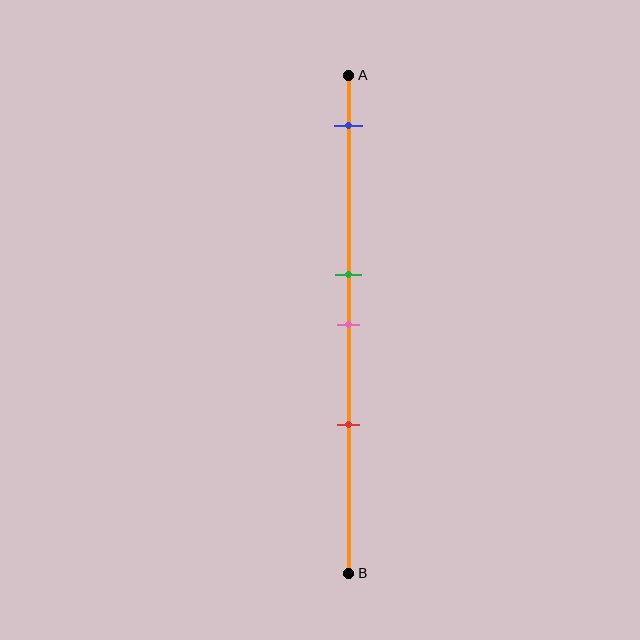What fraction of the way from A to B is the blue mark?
The blue mark is approximately 10% (0.1) of the way from A to B.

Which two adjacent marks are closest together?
The green and pink marks are the closest adjacent pair.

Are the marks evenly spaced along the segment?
No, the marks are not evenly spaced.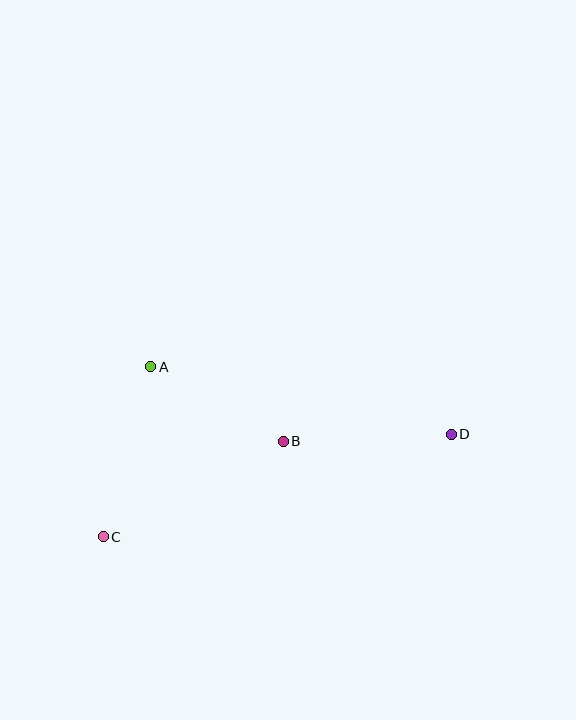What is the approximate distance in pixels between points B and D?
The distance between B and D is approximately 168 pixels.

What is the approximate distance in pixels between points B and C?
The distance between B and C is approximately 204 pixels.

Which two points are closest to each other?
Points A and B are closest to each other.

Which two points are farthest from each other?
Points C and D are farthest from each other.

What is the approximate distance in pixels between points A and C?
The distance between A and C is approximately 177 pixels.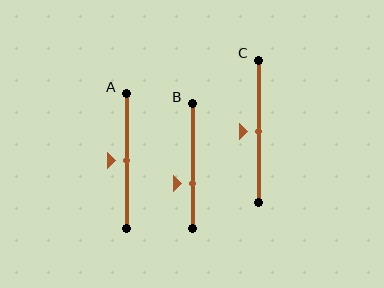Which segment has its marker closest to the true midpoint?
Segment A has its marker closest to the true midpoint.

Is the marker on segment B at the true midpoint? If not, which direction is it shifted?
No, the marker on segment B is shifted downward by about 14% of the segment length.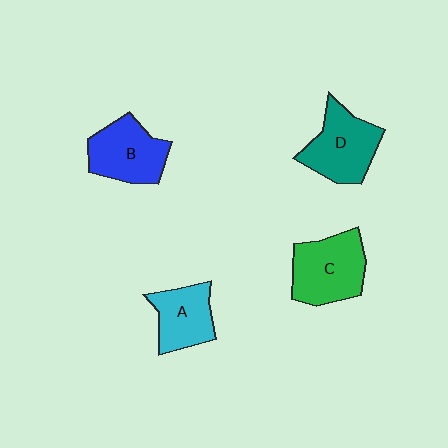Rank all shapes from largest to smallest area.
From largest to smallest: C (green), D (teal), B (blue), A (cyan).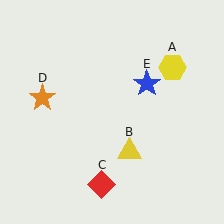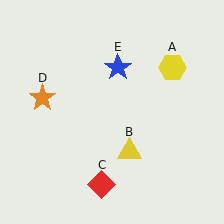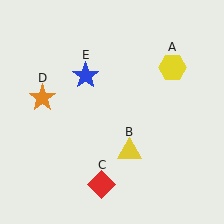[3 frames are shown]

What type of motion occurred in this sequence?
The blue star (object E) rotated counterclockwise around the center of the scene.